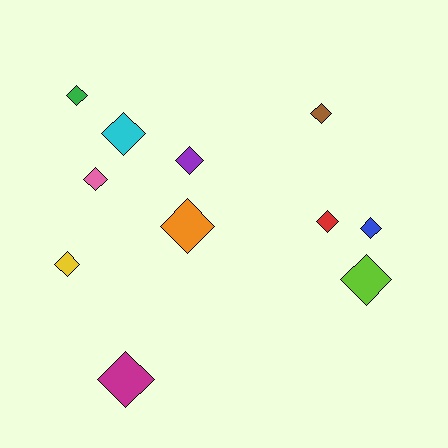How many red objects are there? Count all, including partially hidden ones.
There is 1 red object.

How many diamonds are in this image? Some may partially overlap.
There are 11 diamonds.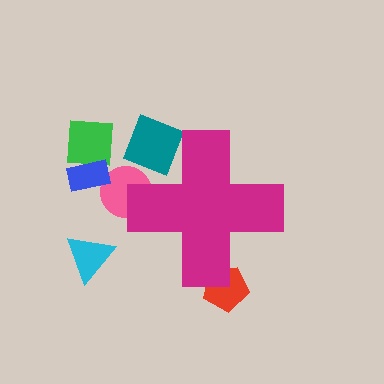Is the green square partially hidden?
No, the green square is fully visible.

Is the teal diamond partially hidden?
Yes, the teal diamond is partially hidden behind the magenta cross.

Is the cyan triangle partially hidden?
No, the cyan triangle is fully visible.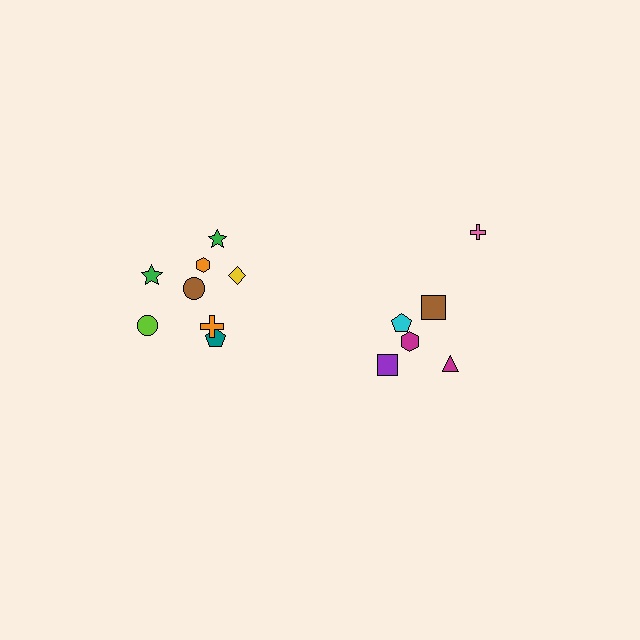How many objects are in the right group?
There are 6 objects.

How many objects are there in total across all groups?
There are 14 objects.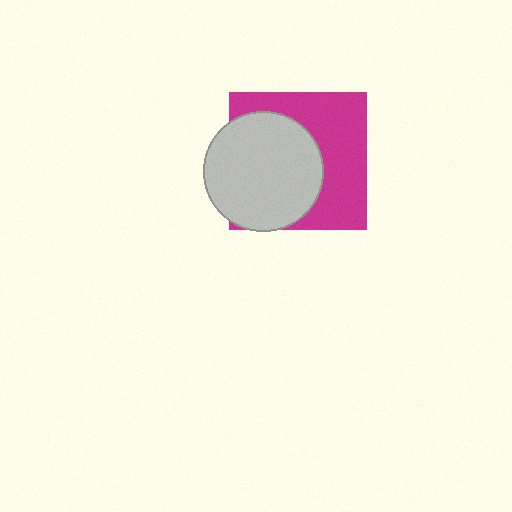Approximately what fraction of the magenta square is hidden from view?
Roughly 50% of the magenta square is hidden behind the light gray circle.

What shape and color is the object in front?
The object in front is a light gray circle.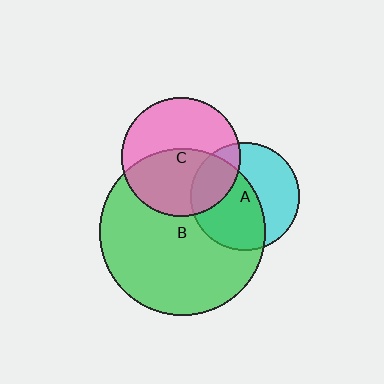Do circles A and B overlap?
Yes.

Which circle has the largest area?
Circle B (green).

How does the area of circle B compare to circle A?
Approximately 2.4 times.